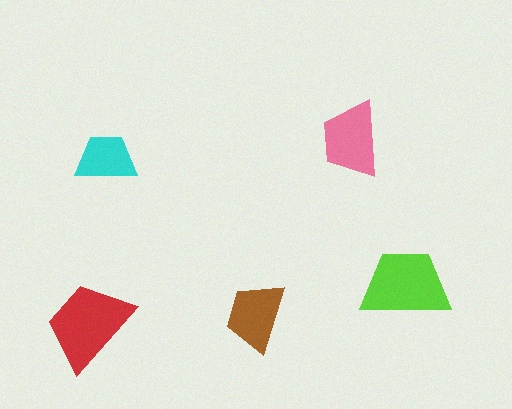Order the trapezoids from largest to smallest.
the red one, the lime one, the pink one, the brown one, the cyan one.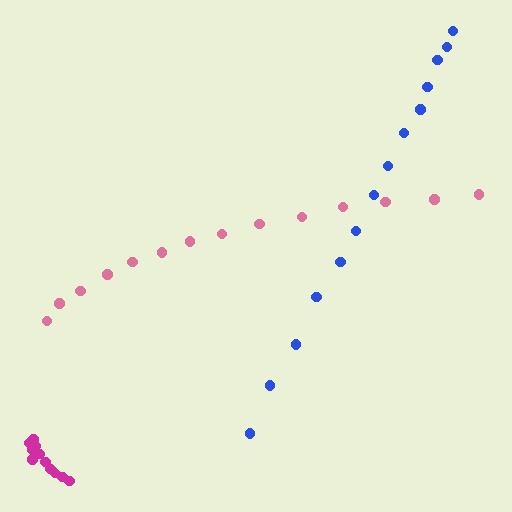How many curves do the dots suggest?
There are 3 distinct paths.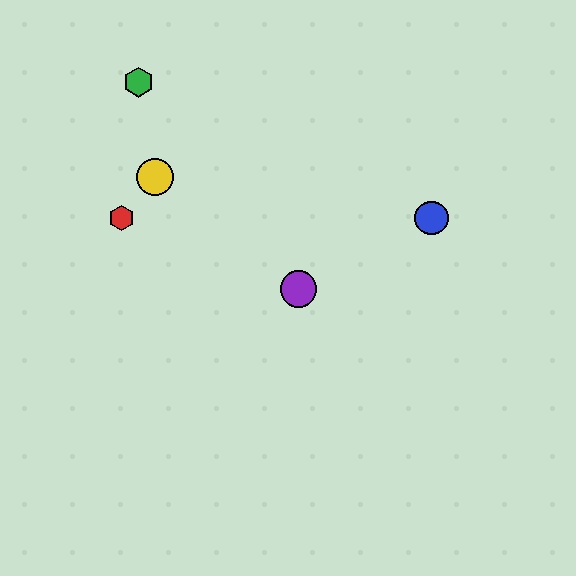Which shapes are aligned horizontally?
The red hexagon, the blue circle are aligned horizontally.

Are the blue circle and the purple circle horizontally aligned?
No, the blue circle is at y≈218 and the purple circle is at y≈289.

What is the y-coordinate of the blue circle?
The blue circle is at y≈218.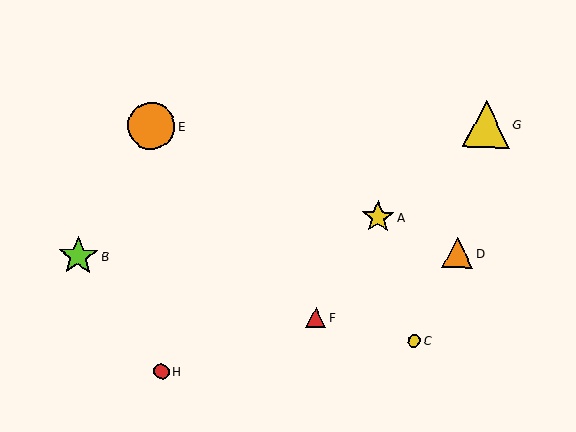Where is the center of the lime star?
The center of the lime star is at (78, 256).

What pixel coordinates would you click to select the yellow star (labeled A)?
Click at (378, 217) to select the yellow star A.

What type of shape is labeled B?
Shape B is a lime star.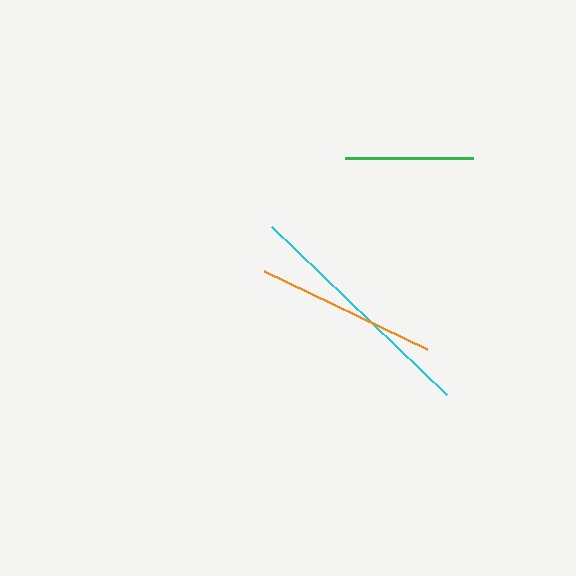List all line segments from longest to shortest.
From longest to shortest: cyan, orange, green.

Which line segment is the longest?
The cyan line is the longest at approximately 242 pixels.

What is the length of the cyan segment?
The cyan segment is approximately 242 pixels long.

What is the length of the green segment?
The green segment is approximately 127 pixels long.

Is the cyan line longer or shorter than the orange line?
The cyan line is longer than the orange line.